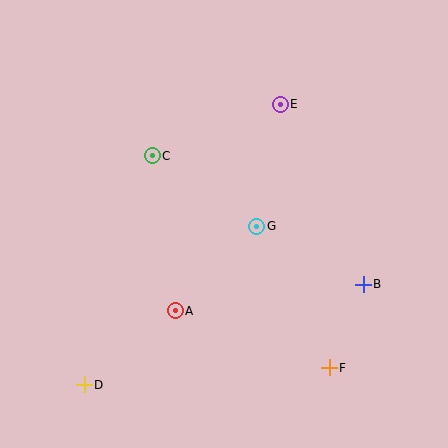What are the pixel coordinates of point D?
Point D is at (84, 385).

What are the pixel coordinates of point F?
Point F is at (329, 368).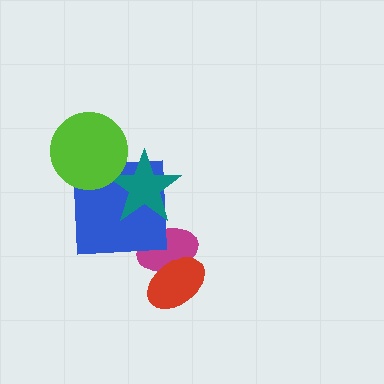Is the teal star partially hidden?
Yes, it is partially covered by another shape.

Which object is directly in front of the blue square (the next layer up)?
The teal star is directly in front of the blue square.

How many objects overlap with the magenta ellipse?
2 objects overlap with the magenta ellipse.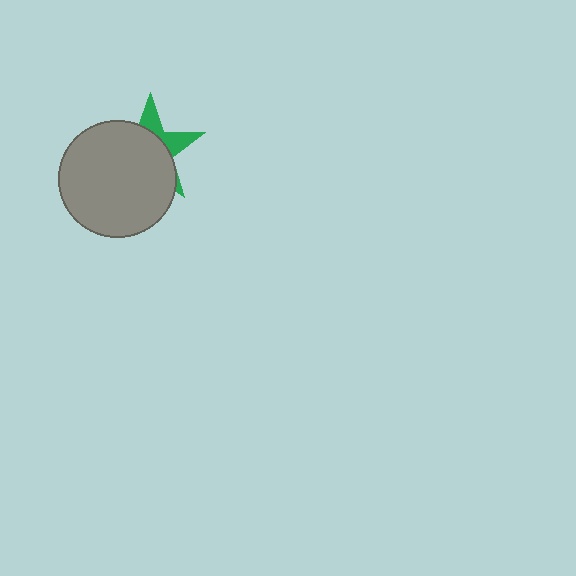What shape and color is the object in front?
The object in front is a gray circle.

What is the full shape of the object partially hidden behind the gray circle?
The partially hidden object is a green star.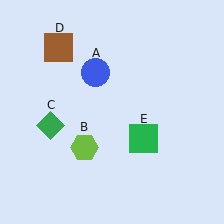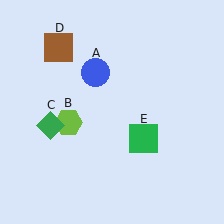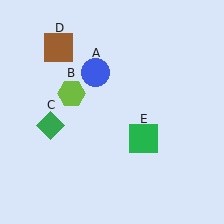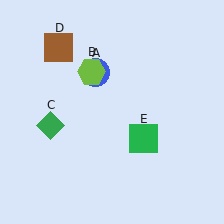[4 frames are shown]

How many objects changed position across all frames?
1 object changed position: lime hexagon (object B).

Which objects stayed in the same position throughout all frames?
Blue circle (object A) and green diamond (object C) and brown square (object D) and green square (object E) remained stationary.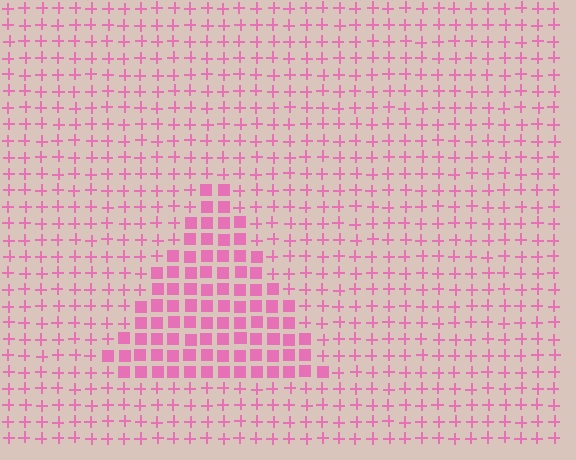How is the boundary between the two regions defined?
The boundary is defined by a change in element shape: squares inside vs. plus signs outside. All elements share the same color and spacing.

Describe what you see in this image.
The image is filled with small pink elements arranged in a uniform grid. A triangle-shaped region contains squares, while the surrounding area contains plus signs. The boundary is defined purely by the change in element shape.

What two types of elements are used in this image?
The image uses squares inside the triangle region and plus signs outside it.